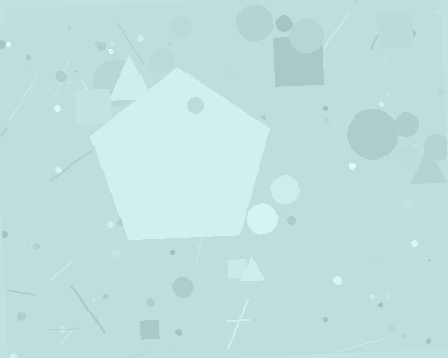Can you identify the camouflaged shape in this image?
The camouflaged shape is a pentagon.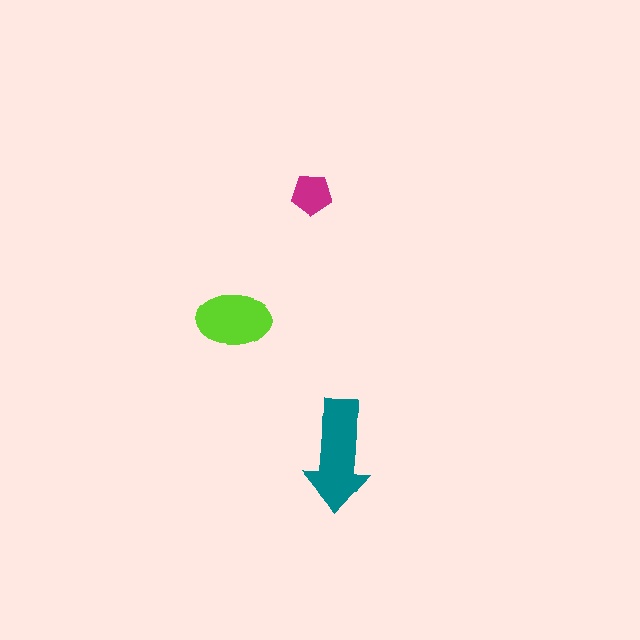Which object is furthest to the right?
The teal arrow is rightmost.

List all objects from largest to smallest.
The teal arrow, the lime ellipse, the magenta pentagon.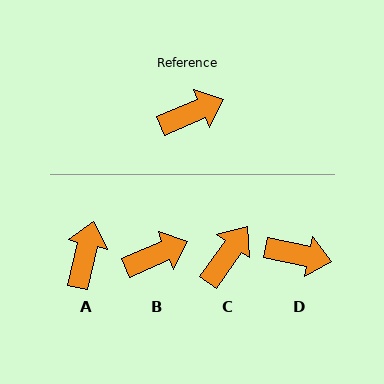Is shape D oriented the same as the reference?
No, it is off by about 35 degrees.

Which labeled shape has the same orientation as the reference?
B.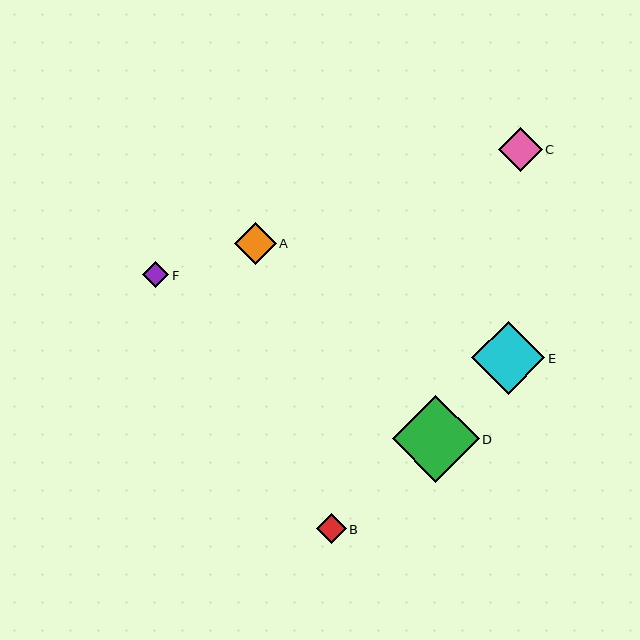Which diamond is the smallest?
Diamond F is the smallest with a size of approximately 26 pixels.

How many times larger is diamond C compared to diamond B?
Diamond C is approximately 1.5 times the size of diamond B.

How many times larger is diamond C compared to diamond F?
Diamond C is approximately 1.7 times the size of diamond F.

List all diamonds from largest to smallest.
From largest to smallest: D, E, C, A, B, F.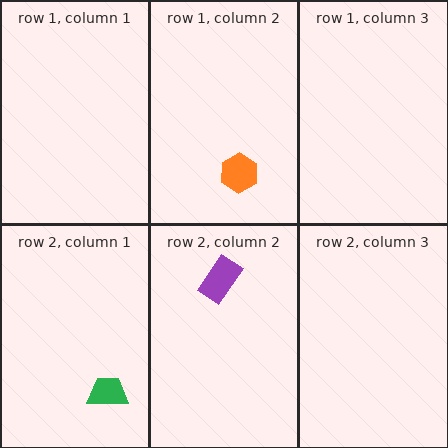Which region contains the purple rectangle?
The row 2, column 2 region.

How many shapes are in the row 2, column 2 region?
1.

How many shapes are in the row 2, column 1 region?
1.